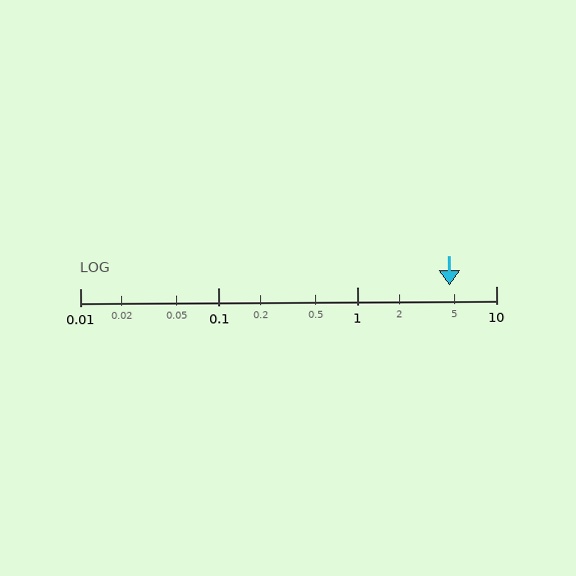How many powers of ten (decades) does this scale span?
The scale spans 3 decades, from 0.01 to 10.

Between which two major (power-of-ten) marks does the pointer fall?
The pointer is between 1 and 10.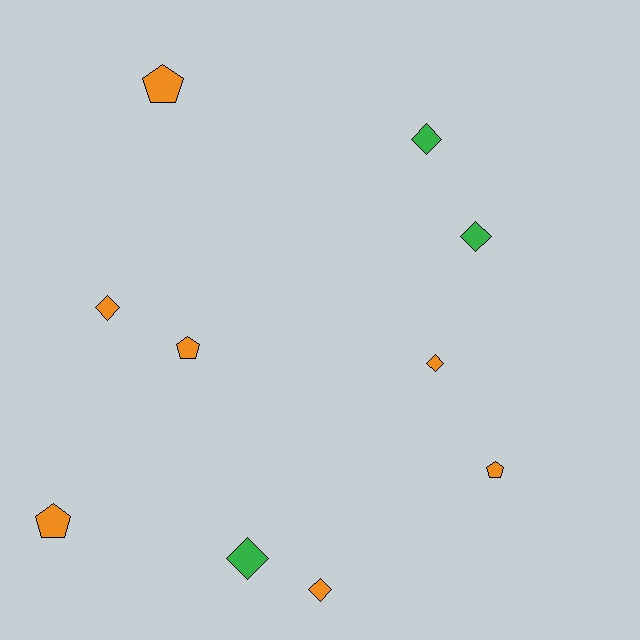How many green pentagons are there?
There are no green pentagons.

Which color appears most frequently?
Orange, with 7 objects.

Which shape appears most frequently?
Diamond, with 6 objects.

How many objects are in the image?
There are 10 objects.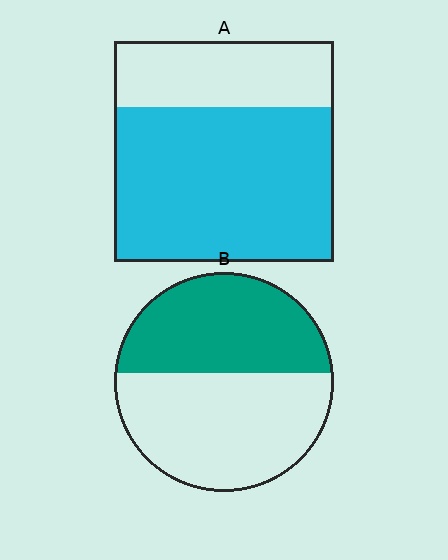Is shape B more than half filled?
No.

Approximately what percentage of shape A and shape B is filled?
A is approximately 70% and B is approximately 45%.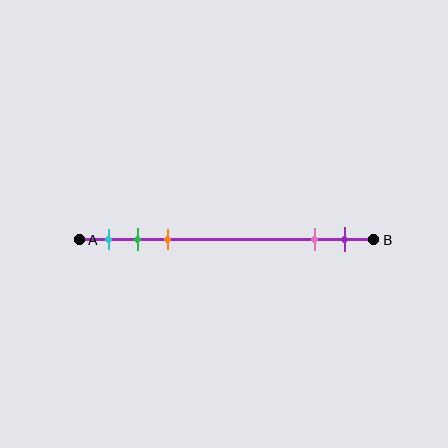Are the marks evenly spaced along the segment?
No, the marks are not evenly spaced.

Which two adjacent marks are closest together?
The green and orange marks are the closest adjacent pair.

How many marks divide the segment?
There are 5 marks dividing the segment.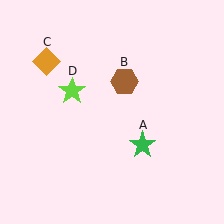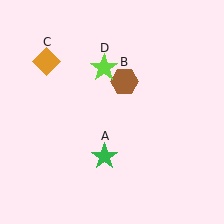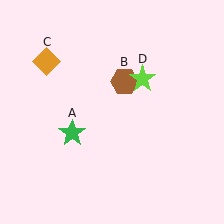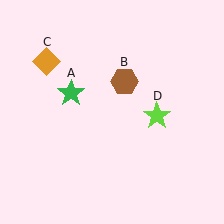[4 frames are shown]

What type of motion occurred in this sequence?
The green star (object A), lime star (object D) rotated clockwise around the center of the scene.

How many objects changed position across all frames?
2 objects changed position: green star (object A), lime star (object D).